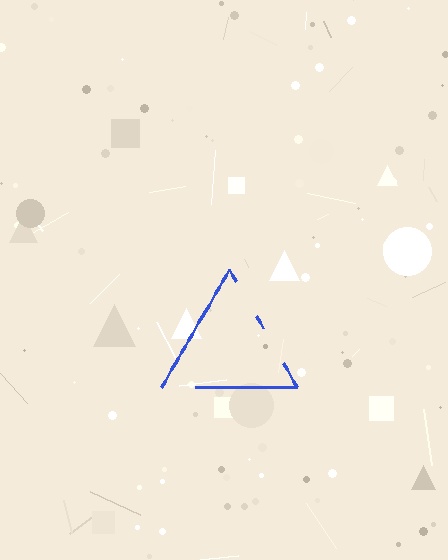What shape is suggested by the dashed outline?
The dashed outline suggests a triangle.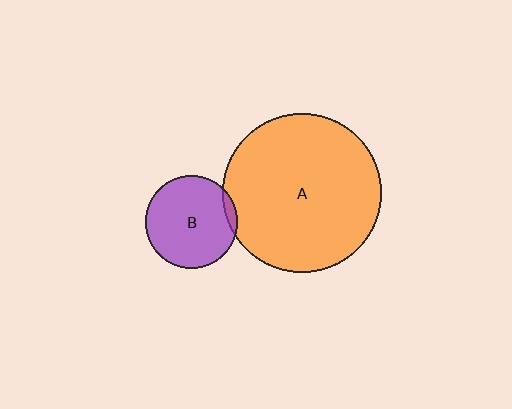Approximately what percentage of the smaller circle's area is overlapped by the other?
Approximately 5%.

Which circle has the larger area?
Circle A (orange).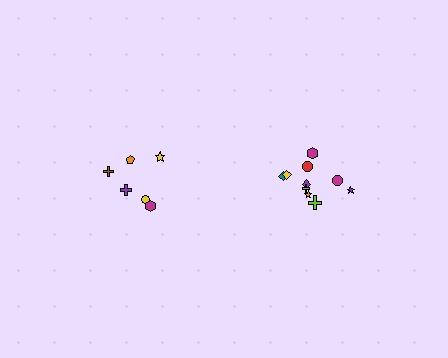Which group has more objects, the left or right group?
The right group.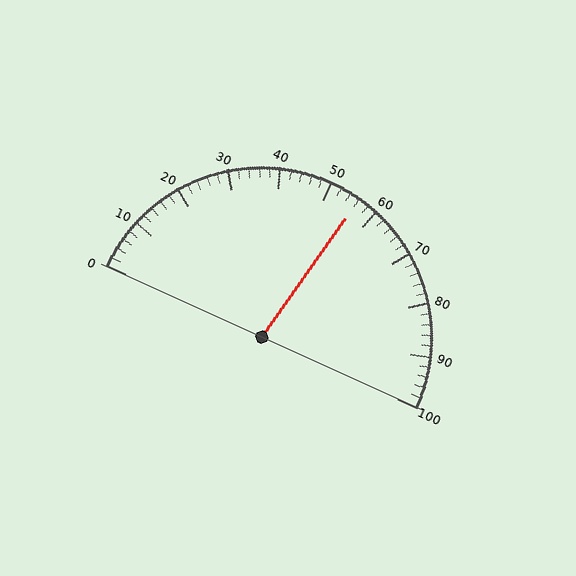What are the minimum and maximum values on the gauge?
The gauge ranges from 0 to 100.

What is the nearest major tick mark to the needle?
The nearest major tick mark is 60.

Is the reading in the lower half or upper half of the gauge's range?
The reading is in the upper half of the range (0 to 100).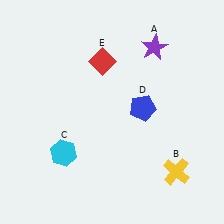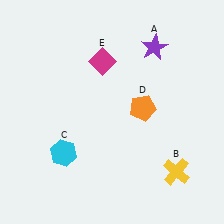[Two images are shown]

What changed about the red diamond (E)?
In Image 1, E is red. In Image 2, it changed to magenta.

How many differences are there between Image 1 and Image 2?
There are 2 differences between the two images.